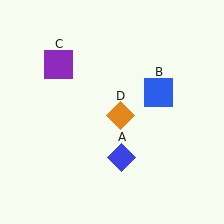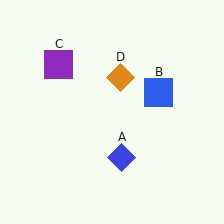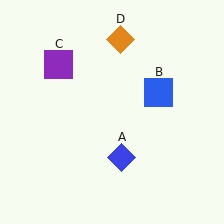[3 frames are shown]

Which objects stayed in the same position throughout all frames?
Blue diamond (object A) and blue square (object B) and purple square (object C) remained stationary.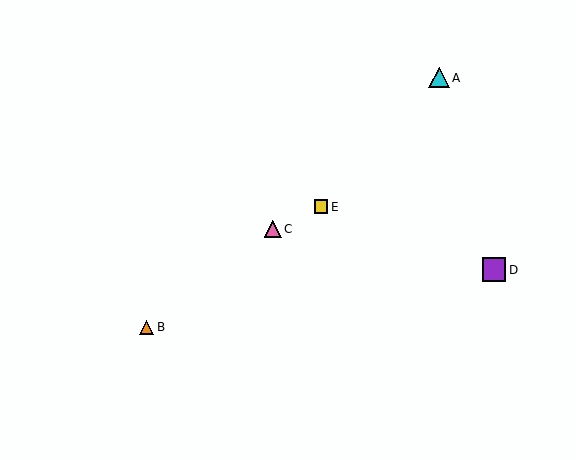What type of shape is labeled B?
Shape B is an orange triangle.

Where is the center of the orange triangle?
The center of the orange triangle is at (147, 327).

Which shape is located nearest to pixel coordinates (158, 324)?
The orange triangle (labeled B) at (147, 327) is nearest to that location.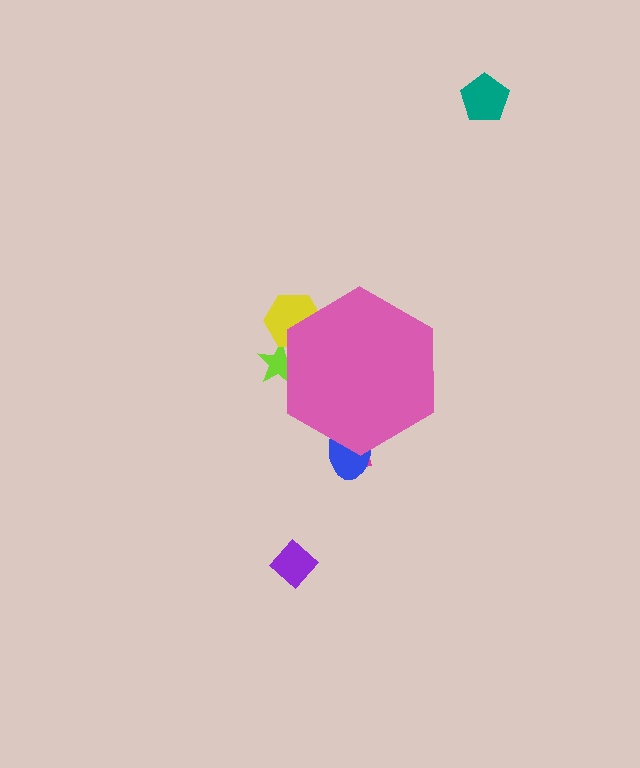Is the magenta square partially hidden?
Yes, the magenta square is partially hidden behind the pink hexagon.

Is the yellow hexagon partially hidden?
Yes, the yellow hexagon is partially hidden behind the pink hexagon.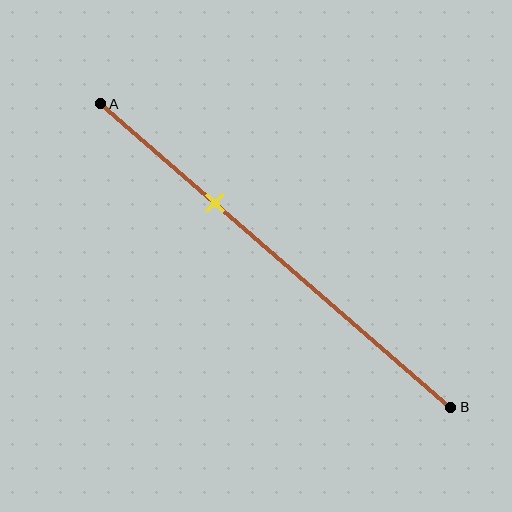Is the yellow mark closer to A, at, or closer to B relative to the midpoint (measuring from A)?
The yellow mark is closer to point A than the midpoint of segment AB.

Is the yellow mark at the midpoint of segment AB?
No, the mark is at about 35% from A, not at the 50% midpoint.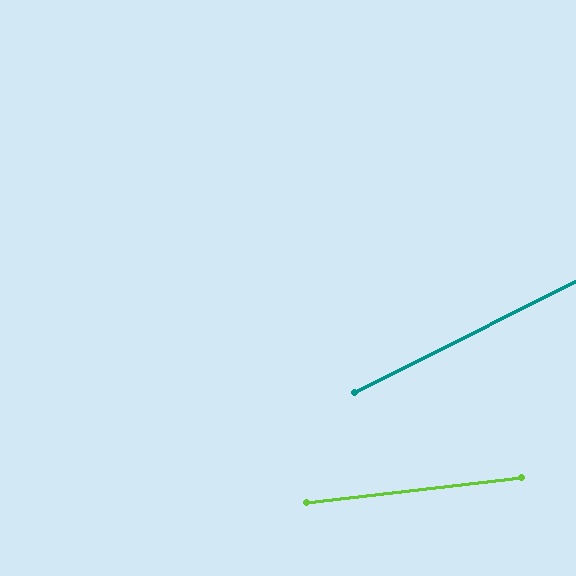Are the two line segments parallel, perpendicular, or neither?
Neither parallel nor perpendicular — they differ by about 20°.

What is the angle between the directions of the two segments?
Approximately 20 degrees.